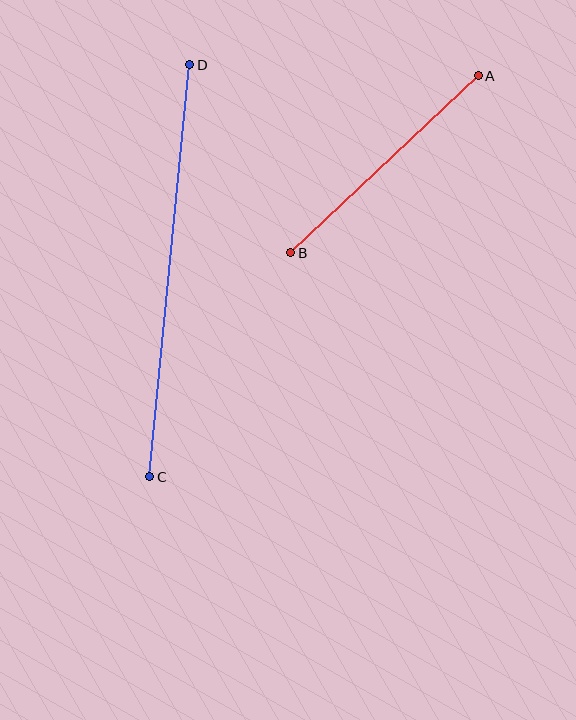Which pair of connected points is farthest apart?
Points C and D are farthest apart.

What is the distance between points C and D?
The distance is approximately 414 pixels.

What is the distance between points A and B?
The distance is approximately 258 pixels.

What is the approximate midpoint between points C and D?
The midpoint is at approximately (170, 271) pixels.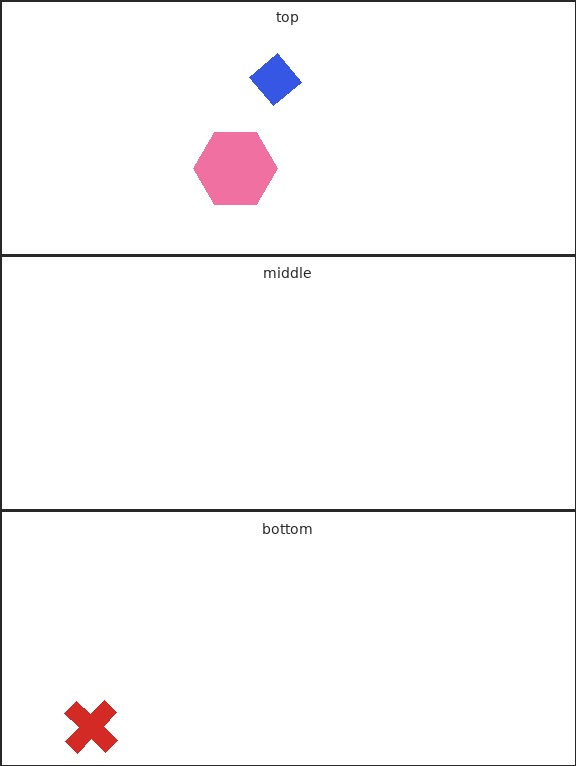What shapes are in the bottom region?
The red cross.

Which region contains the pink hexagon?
The top region.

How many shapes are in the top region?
2.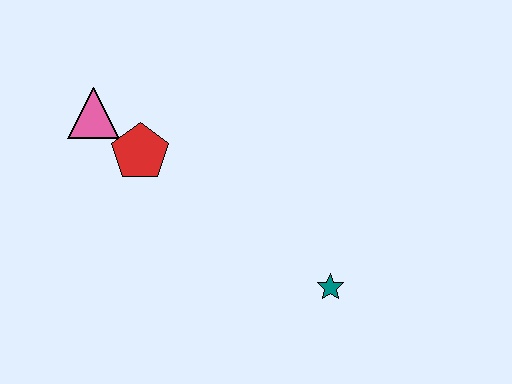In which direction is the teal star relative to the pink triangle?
The teal star is to the right of the pink triangle.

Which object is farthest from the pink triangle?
The teal star is farthest from the pink triangle.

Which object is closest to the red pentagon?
The pink triangle is closest to the red pentagon.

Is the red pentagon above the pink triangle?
No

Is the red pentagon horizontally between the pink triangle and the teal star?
Yes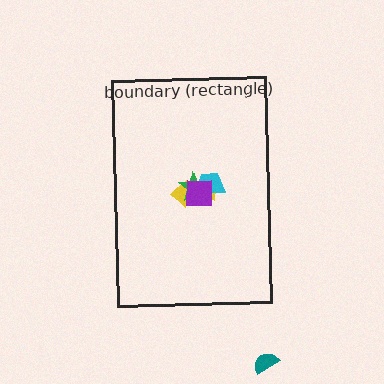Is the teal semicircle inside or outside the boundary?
Outside.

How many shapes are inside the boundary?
4 inside, 1 outside.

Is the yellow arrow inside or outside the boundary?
Inside.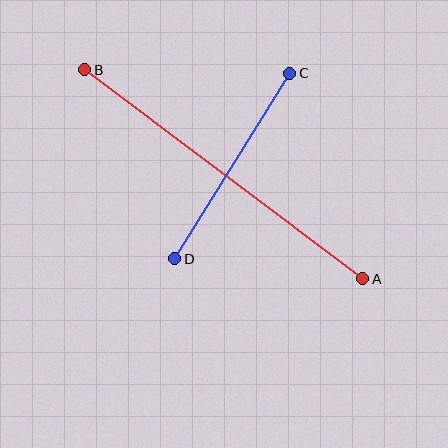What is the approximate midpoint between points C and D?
The midpoint is at approximately (232, 166) pixels.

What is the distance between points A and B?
The distance is approximately 348 pixels.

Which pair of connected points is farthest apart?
Points A and B are farthest apart.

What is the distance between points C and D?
The distance is approximately 218 pixels.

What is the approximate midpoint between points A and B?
The midpoint is at approximately (224, 174) pixels.